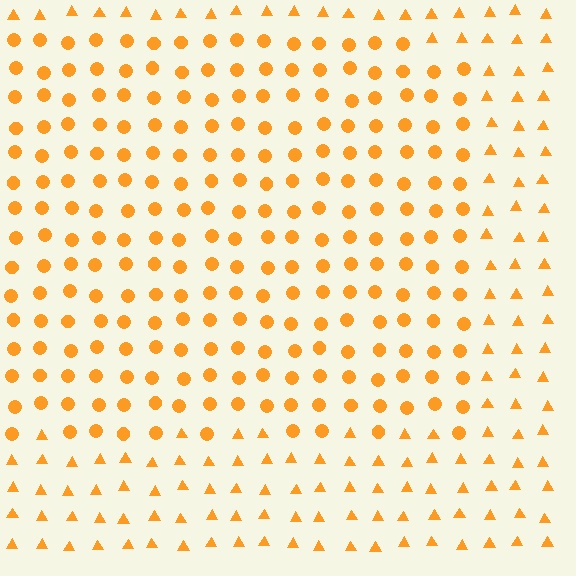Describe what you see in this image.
The image is filled with small orange elements arranged in a uniform grid. A rectangle-shaped region contains circles, while the surrounding area contains triangles. The boundary is defined purely by the change in element shape.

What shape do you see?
I see a rectangle.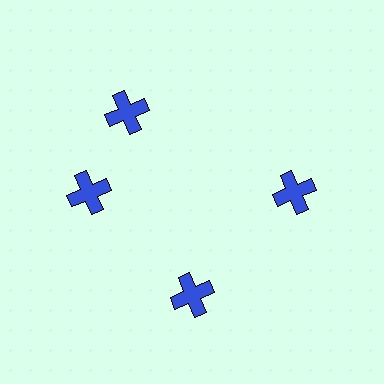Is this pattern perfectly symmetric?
No. The 4 blue crosses are arranged in a ring, but one element near the 12 o'clock position is rotated out of alignment along the ring, breaking the 4-fold rotational symmetry.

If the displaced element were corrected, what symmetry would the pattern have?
It would have 4-fold rotational symmetry — the pattern would map onto itself every 90 degrees.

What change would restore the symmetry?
The symmetry would be restored by rotating it back into even spacing with its neighbors so that all 4 crosses sit at equal angles and equal distance from the center.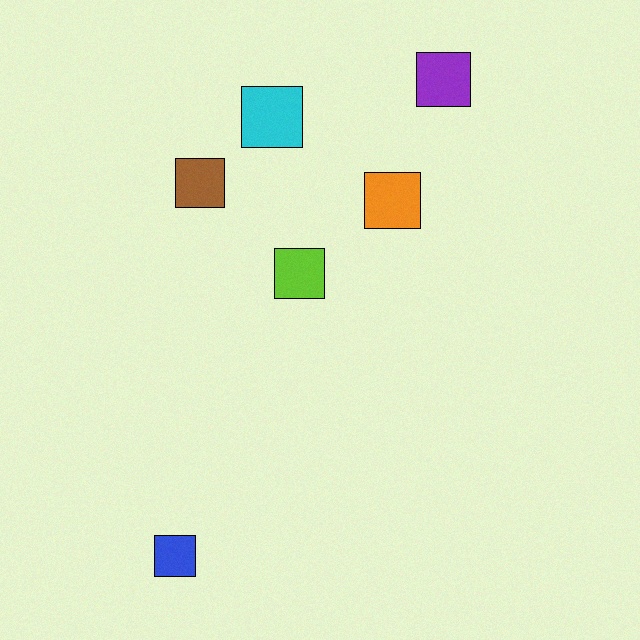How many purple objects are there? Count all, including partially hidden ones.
There is 1 purple object.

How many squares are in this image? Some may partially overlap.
There are 6 squares.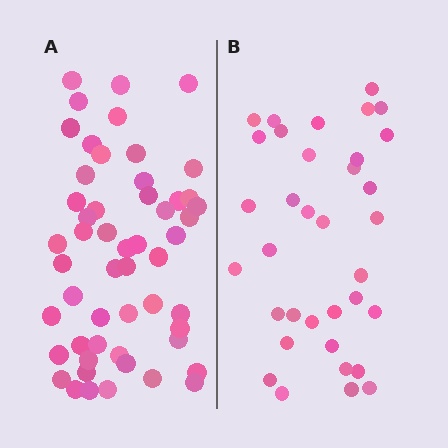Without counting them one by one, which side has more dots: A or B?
Region A (the left region) has more dots.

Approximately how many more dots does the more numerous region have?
Region A has approximately 20 more dots than region B.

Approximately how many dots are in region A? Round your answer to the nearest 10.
About 50 dots. (The exact count is 53, which rounds to 50.)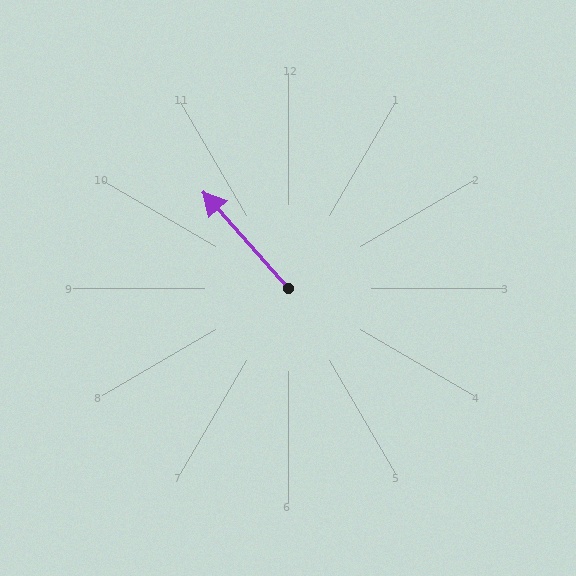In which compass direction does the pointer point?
Northwest.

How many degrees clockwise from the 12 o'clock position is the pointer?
Approximately 318 degrees.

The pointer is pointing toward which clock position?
Roughly 11 o'clock.